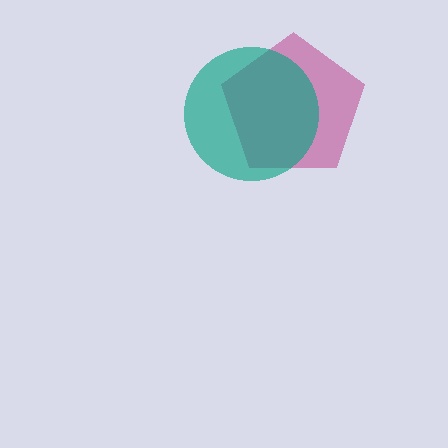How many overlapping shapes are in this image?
There are 2 overlapping shapes in the image.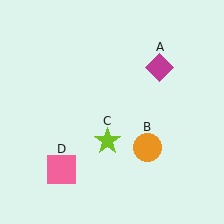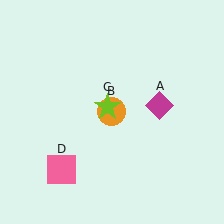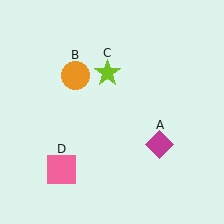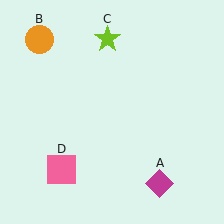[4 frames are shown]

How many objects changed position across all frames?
3 objects changed position: magenta diamond (object A), orange circle (object B), lime star (object C).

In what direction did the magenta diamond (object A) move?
The magenta diamond (object A) moved down.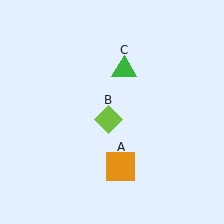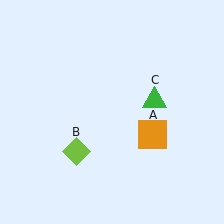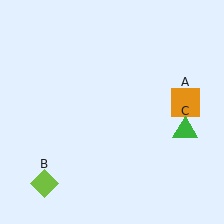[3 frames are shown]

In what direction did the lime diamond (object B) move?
The lime diamond (object B) moved down and to the left.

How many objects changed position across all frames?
3 objects changed position: orange square (object A), lime diamond (object B), green triangle (object C).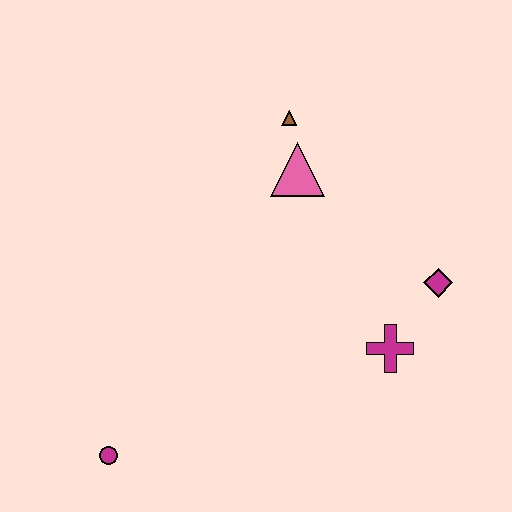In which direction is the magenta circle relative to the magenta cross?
The magenta circle is to the left of the magenta cross.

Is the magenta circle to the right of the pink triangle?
No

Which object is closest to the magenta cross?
The magenta diamond is closest to the magenta cross.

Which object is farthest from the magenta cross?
The magenta circle is farthest from the magenta cross.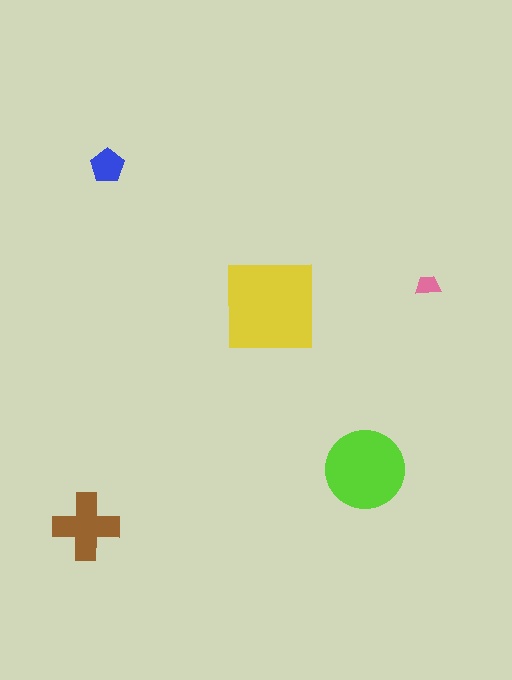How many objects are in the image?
There are 5 objects in the image.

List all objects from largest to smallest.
The yellow square, the lime circle, the brown cross, the blue pentagon, the pink trapezoid.